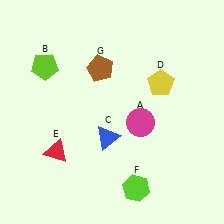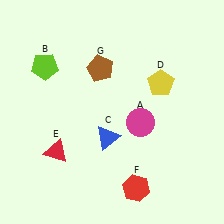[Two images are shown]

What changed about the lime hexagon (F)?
In Image 1, F is lime. In Image 2, it changed to red.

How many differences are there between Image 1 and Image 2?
There is 1 difference between the two images.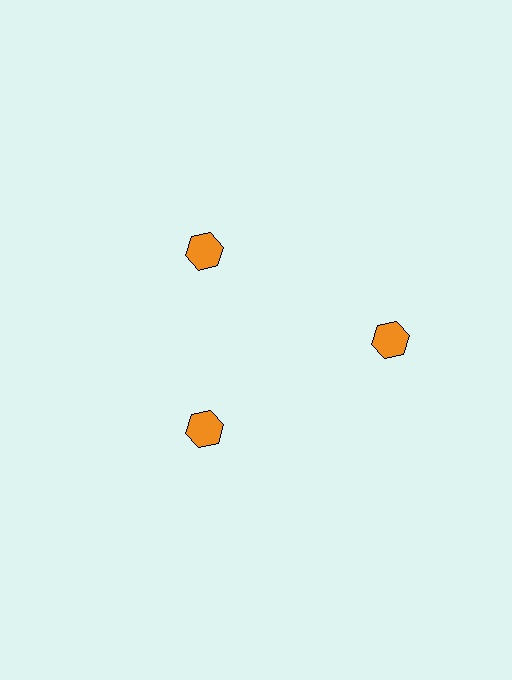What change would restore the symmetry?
The symmetry would be restored by moving it inward, back onto the ring so that all 3 hexagons sit at equal angles and equal distance from the center.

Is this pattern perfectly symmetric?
No. The 3 orange hexagons are arranged in a ring, but one element near the 3 o'clock position is pushed outward from the center, breaking the 3-fold rotational symmetry.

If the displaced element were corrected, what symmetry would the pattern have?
It would have 3-fold rotational symmetry — the pattern would map onto itself every 120 degrees.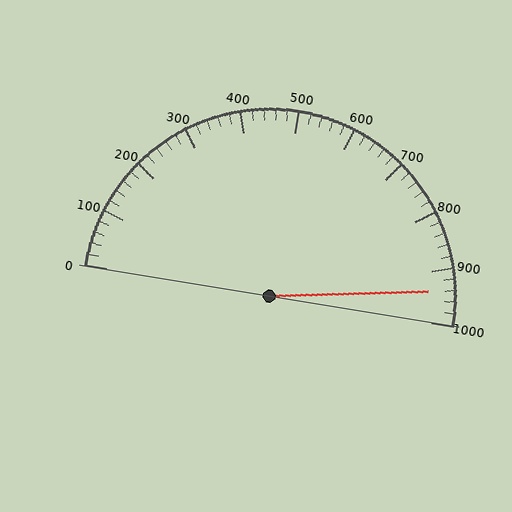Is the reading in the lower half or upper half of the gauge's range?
The reading is in the upper half of the range (0 to 1000).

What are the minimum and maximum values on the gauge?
The gauge ranges from 0 to 1000.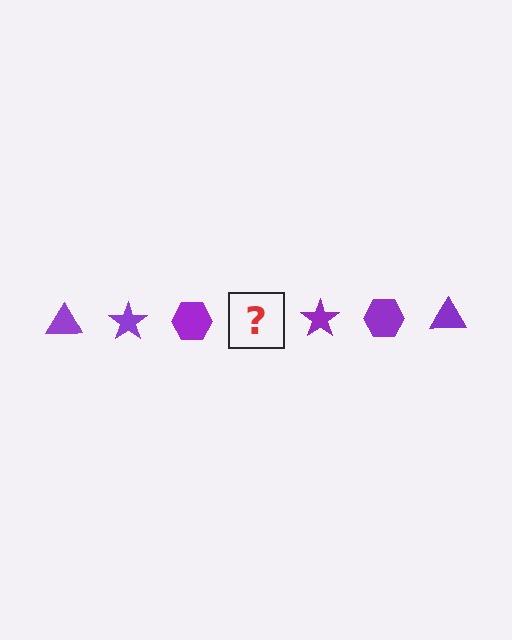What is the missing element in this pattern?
The missing element is a purple triangle.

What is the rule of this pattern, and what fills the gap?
The rule is that the pattern cycles through triangle, star, hexagon shapes in purple. The gap should be filled with a purple triangle.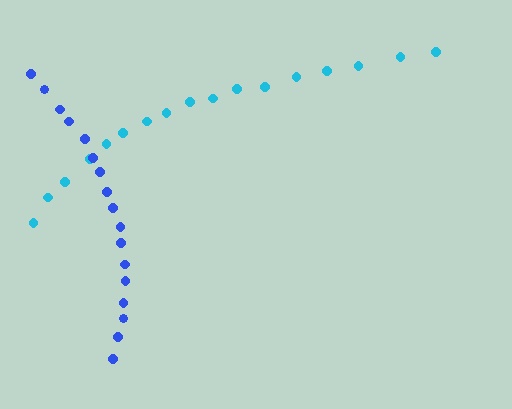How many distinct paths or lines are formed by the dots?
There are 2 distinct paths.